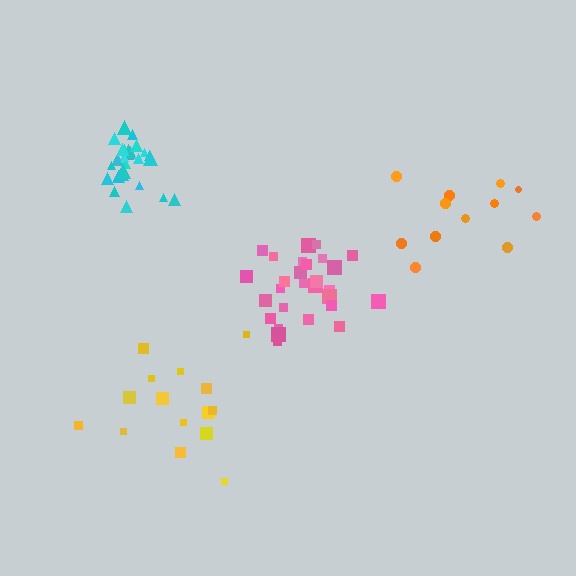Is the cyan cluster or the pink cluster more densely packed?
Cyan.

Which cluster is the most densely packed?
Cyan.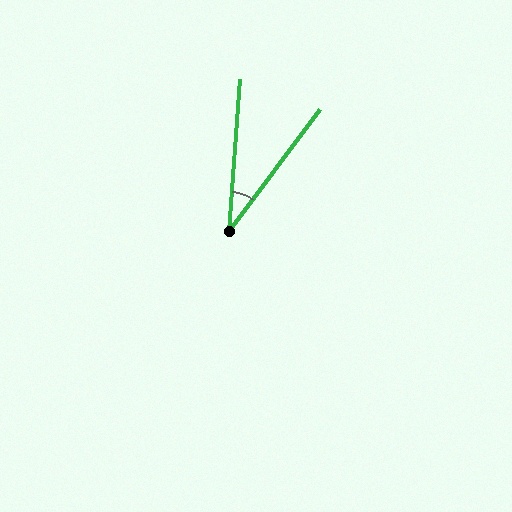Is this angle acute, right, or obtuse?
It is acute.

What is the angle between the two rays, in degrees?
Approximately 33 degrees.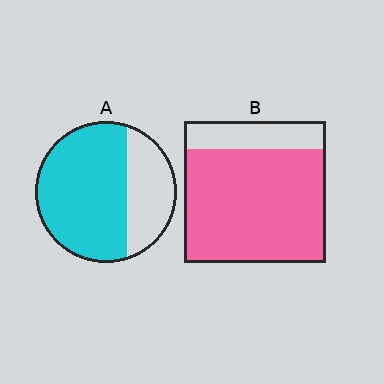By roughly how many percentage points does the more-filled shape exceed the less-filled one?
By roughly 10 percentage points (B over A).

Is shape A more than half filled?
Yes.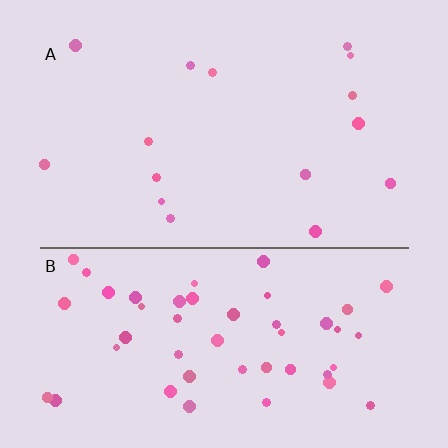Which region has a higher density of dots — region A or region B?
B (the bottom).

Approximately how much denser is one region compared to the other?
Approximately 3.2× — region B over region A.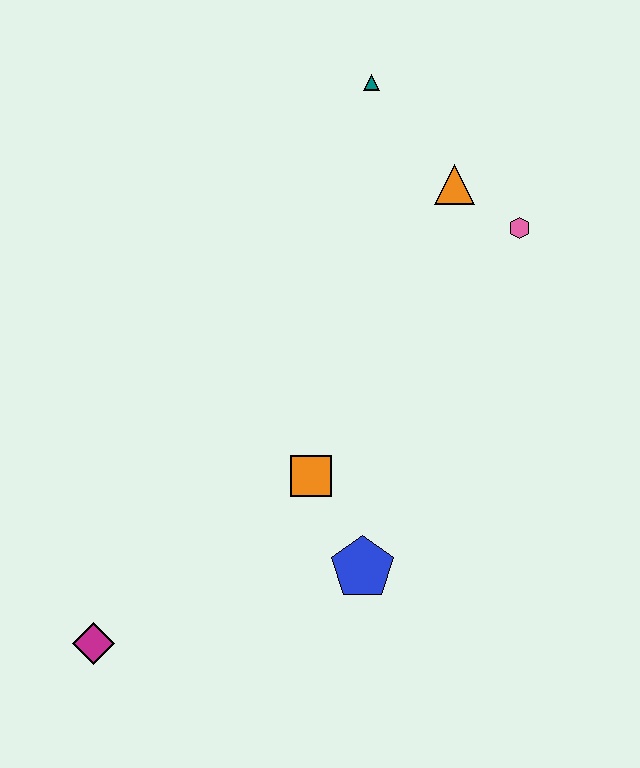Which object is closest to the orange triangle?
The pink hexagon is closest to the orange triangle.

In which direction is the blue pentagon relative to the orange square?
The blue pentagon is below the orange square.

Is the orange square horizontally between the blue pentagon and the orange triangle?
No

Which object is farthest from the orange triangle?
The magenta diamond is farthest from the orange triangle.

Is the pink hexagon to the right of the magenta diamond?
Yes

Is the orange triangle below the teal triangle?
Yes